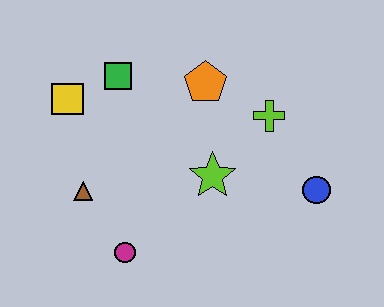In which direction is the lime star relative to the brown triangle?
The lime star is to the right of the brown triangle.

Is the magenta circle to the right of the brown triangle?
Yes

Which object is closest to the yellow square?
The green square is closest to the yellow square.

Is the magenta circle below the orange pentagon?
Yes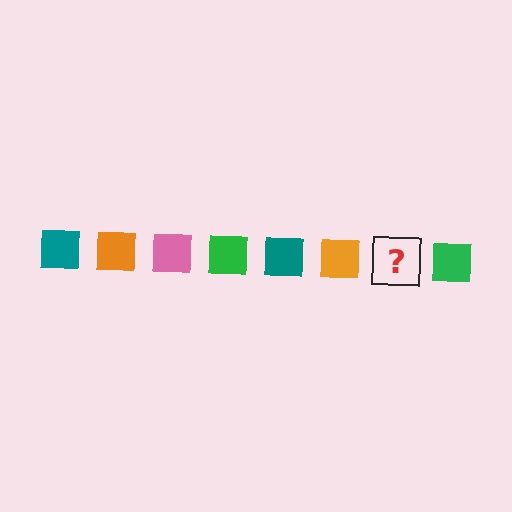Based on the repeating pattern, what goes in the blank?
The blank should be a pink square.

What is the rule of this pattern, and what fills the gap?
The rule is that the pattern cycles through teal, orange, pink, green squares. The gap should be filled with a pink square.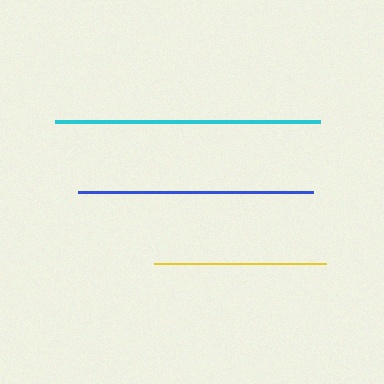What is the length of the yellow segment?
The yellow segment is approximately 172 pixels long.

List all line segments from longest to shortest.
From longest to shortest: cyan, blue, yellow.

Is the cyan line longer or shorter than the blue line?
The cyan line is longer than the blue line.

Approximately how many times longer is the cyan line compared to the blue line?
The cyan line is approximately 1.1 times the length of the blue line.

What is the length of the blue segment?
The blue segment is approximately 235 pixels long.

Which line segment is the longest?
The cyan line is the longest at approximately 265 pixels.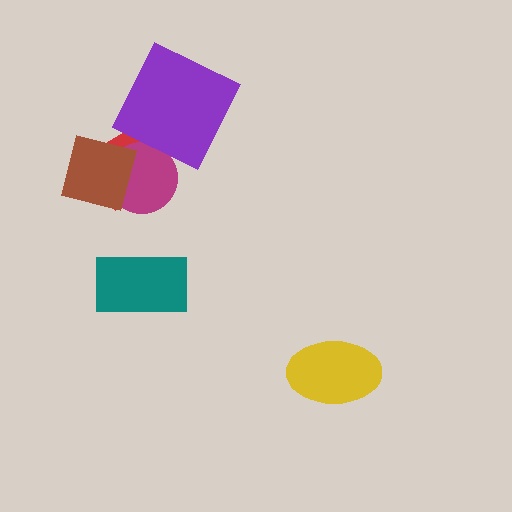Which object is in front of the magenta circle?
The brown square is in front of the magenta circle.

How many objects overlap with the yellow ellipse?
0 objects overlap with the yellow ellipse.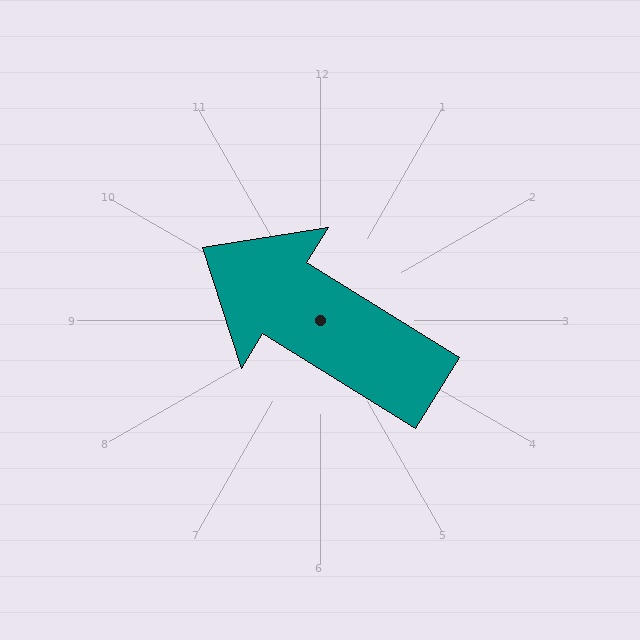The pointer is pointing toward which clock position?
Roughly 10 o'clock.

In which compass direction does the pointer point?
Northwest.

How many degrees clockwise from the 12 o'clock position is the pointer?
Approximately 302 degrees.